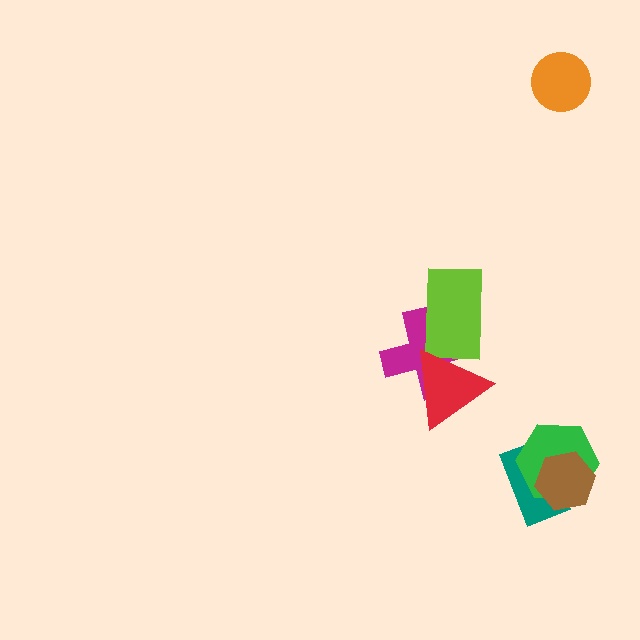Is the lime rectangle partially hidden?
Yes, it is partially covered by another shape.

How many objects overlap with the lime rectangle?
2 objects overlap with the lime rectangle.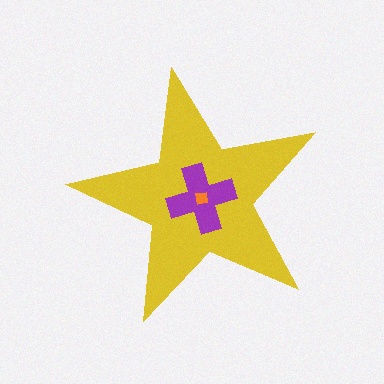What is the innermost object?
The orange square.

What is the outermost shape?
The yellow star.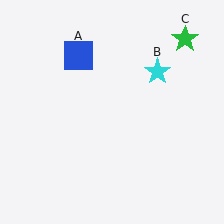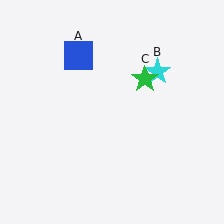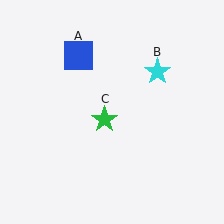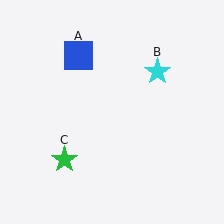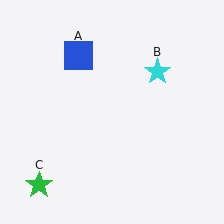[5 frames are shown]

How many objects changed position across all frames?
1 object changed position: green star (object C).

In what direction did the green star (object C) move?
The green star (object C) moved down and to the left.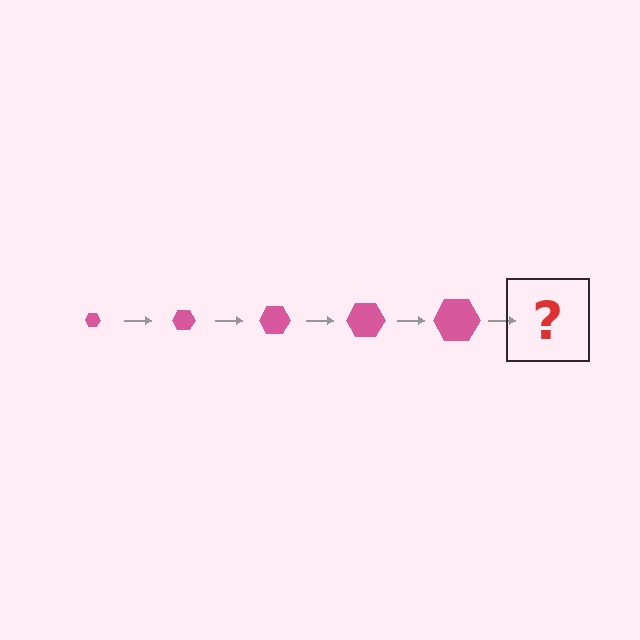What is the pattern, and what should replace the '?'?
The pattern is that the hexagon gets progressively larger each step. The '?' should be a pink hexagon, larger than the previous one.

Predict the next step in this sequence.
The next step is a pink hexagon, larger than the previous one.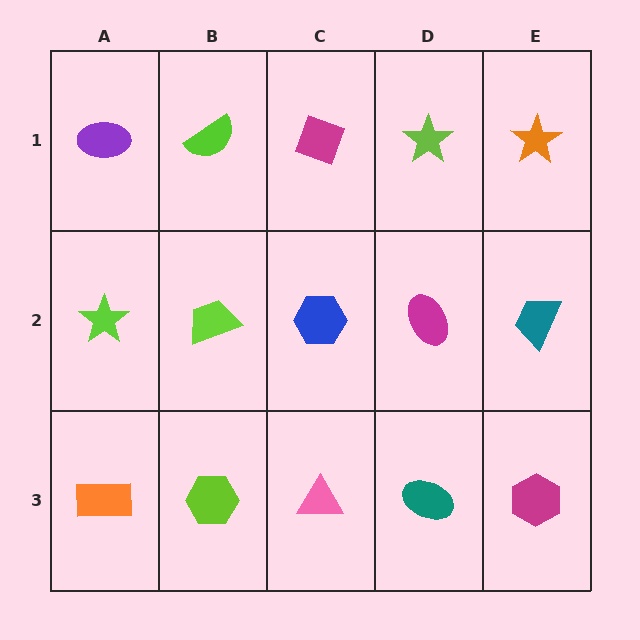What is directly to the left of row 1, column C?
A lime semicircle.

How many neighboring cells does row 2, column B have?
4.